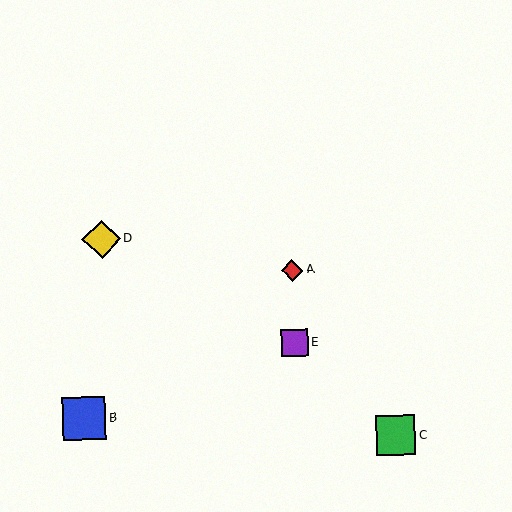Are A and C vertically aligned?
No, A is at x≈292 and C is at x≈396.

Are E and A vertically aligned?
Yes, both are at x≈295.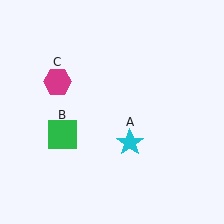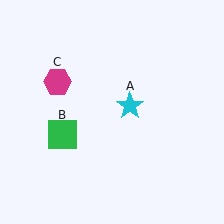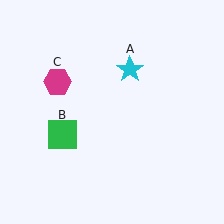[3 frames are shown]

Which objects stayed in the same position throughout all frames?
Green square (object B) and magenta hexagon (object C) remained stationary.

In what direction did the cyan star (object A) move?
The cyan star (object A) moved up.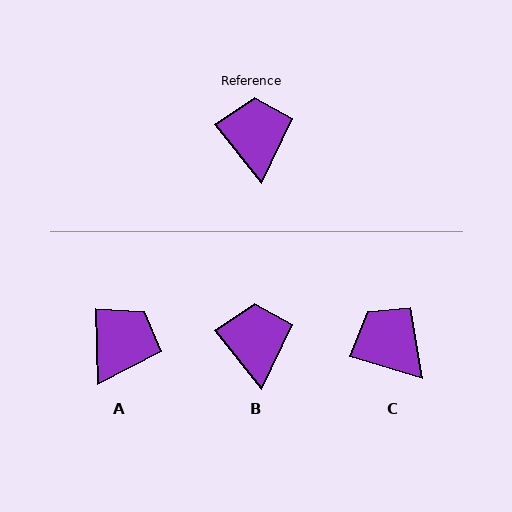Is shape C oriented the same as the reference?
No, it is off by about 35 degrees.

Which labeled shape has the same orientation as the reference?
B.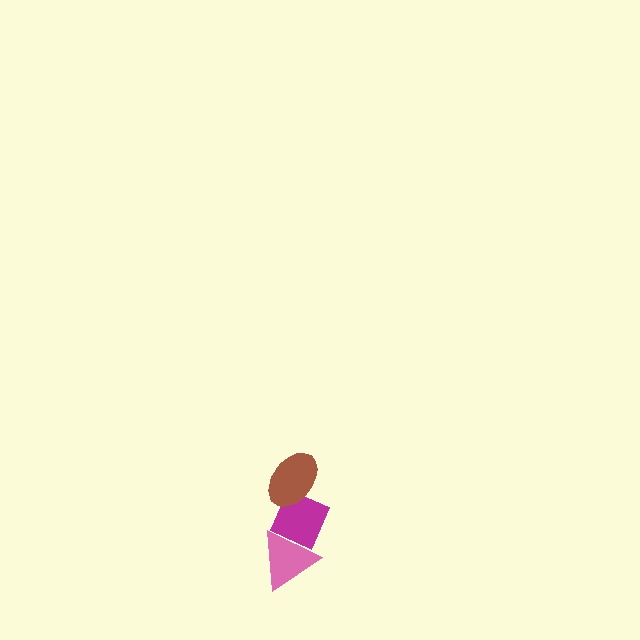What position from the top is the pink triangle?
The pink triangle is 3rd from the top.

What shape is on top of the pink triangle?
The magenta diamond is on top of the pink triangle.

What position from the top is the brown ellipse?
The brown ellipse is 1st from the top.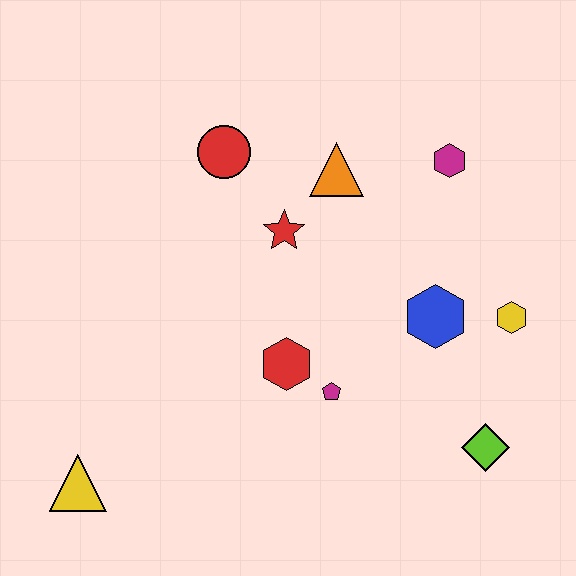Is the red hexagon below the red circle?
Yes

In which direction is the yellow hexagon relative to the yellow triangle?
The yellow hexagon is to the right of the yellow triangle.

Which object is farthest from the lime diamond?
The yellow triangle is farthest from the lime diamond.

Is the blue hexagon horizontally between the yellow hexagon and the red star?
Yes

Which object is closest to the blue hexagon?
The yellow hexagon is closest to the blue hexagon.